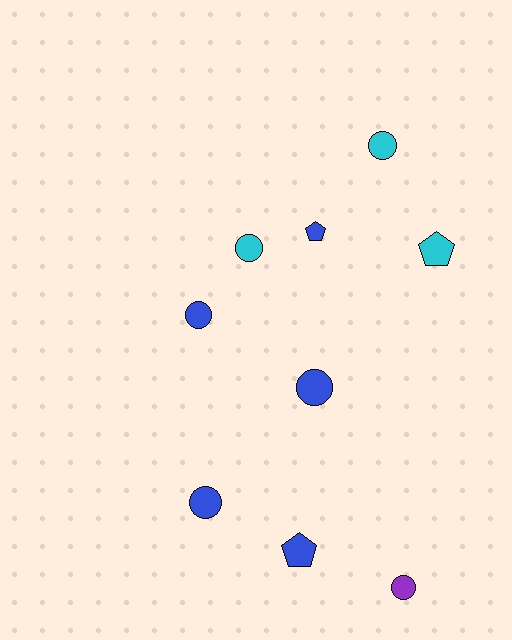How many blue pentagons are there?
There are 2 blue pentagons.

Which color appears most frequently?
Blue, with 5 objects.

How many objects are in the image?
There are 9 objects.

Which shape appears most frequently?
Circle, with 6 objects.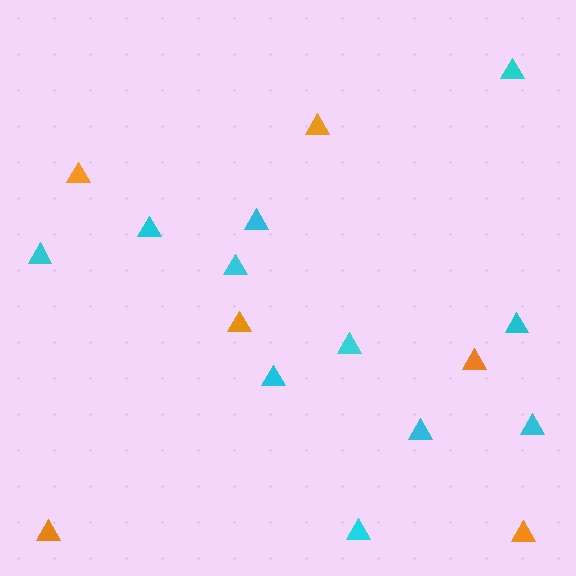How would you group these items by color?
There are 2 groups: one group of orange triangles (6) and one group of cyan triangles (11).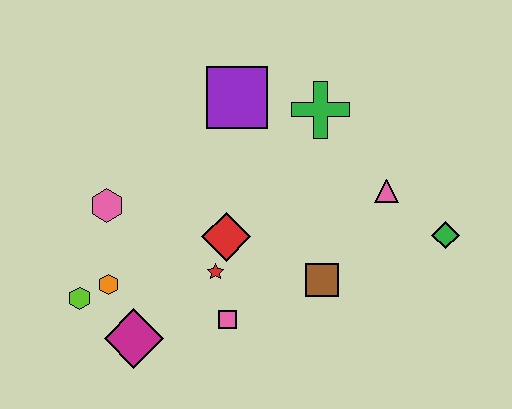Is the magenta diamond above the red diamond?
No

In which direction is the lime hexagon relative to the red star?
The lime hexagon is to the left of the red star.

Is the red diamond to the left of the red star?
No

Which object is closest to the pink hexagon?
The orange hexagon is closest to the pink hexagon.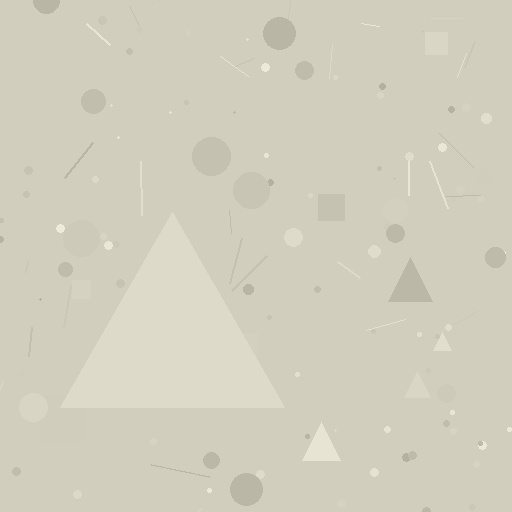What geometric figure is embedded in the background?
A triangle is embedded in the background.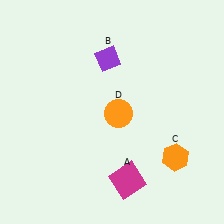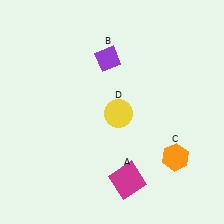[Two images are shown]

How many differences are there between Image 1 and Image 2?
There is 1 difference between the two images.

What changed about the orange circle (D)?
In Image 1, D is orange. In Image 2, it changed to yellow.